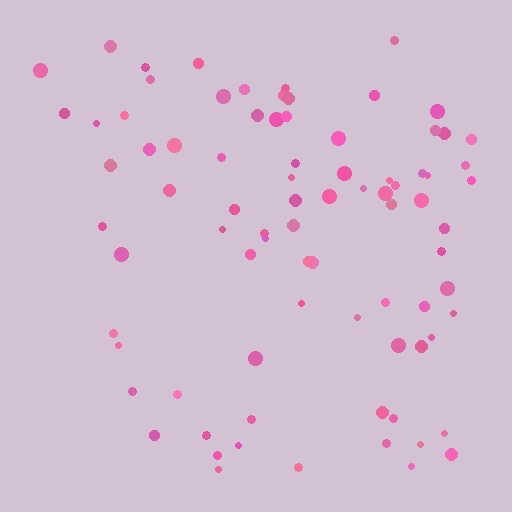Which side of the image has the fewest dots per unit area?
The left.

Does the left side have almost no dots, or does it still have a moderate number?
Still a moderate number, just noticeably fewer than the right.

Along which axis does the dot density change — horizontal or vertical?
Horizontal.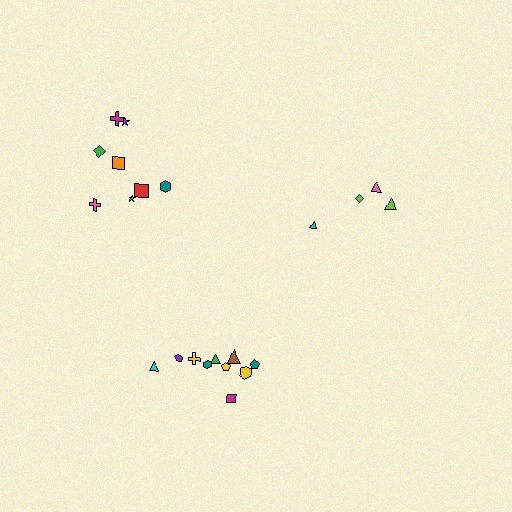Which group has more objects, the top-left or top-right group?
The top-left group.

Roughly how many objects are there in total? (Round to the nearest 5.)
Roughly 20 objects in total.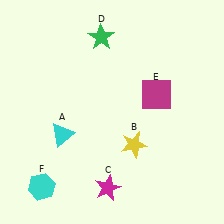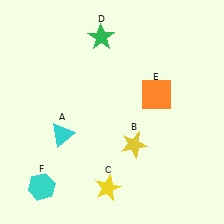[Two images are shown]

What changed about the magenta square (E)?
In Image 1, E is magenta. In Image 2, it changed to orange.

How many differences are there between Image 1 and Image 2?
There are 2 differences between the two images.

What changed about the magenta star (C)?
In Image 1, C is magenta. In Image 2, it changed to yellow.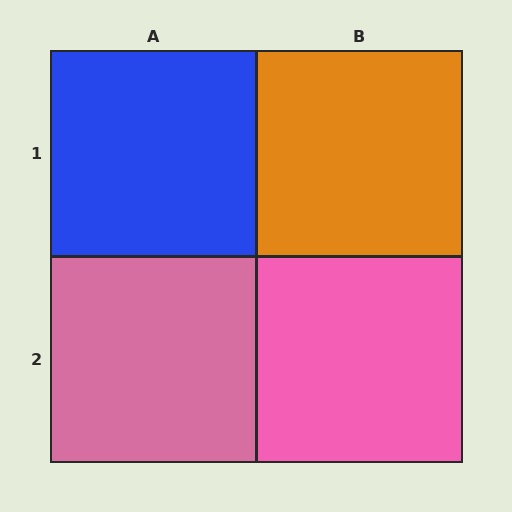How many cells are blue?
1 cell is blue.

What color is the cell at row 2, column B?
Pink.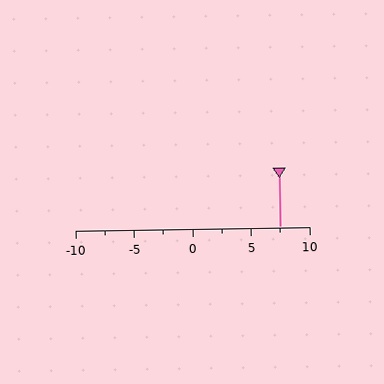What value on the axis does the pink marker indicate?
The marker indicates approximately 7.5.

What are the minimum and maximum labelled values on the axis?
The axis runs from -10 to 10.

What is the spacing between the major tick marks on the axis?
The major ticks are spaced 5 apart.